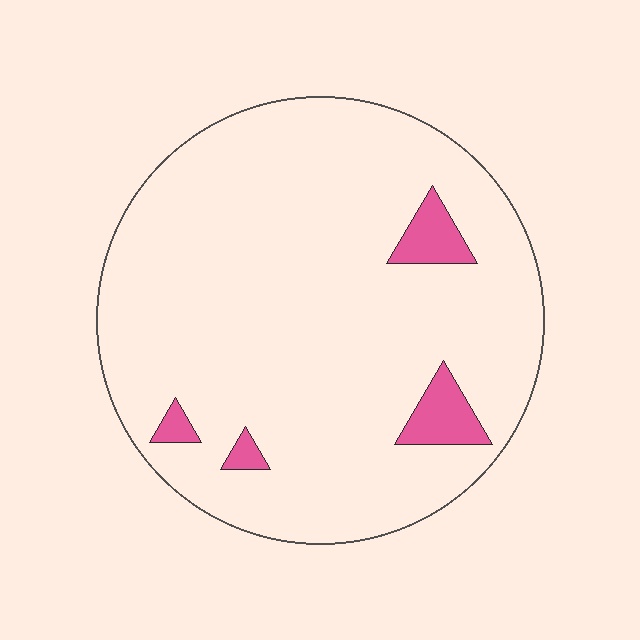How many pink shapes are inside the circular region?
4.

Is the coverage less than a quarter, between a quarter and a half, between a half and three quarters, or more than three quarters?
Less than a quarter.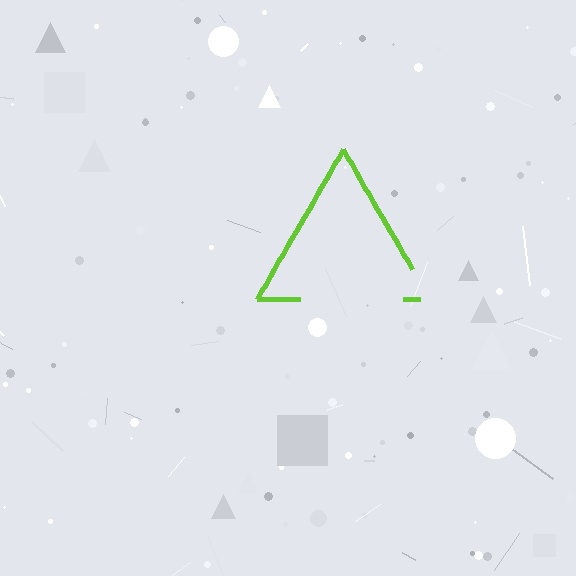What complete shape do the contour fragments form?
The contour fragments form a triangle.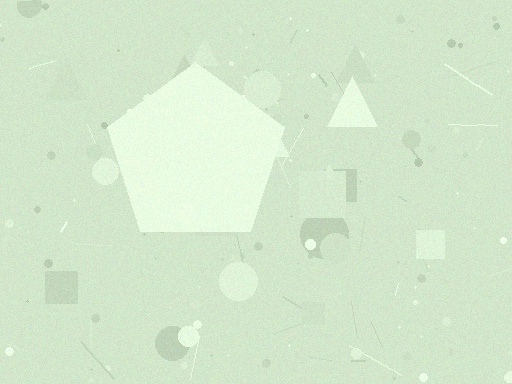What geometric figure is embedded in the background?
A pentagon is embedded in the background.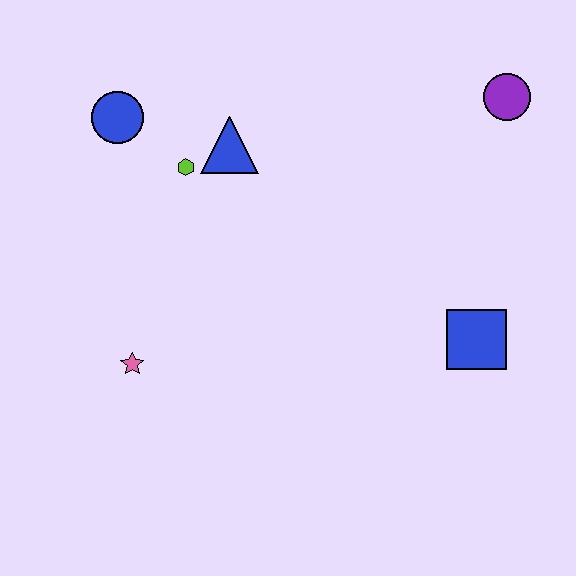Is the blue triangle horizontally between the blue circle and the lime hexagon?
No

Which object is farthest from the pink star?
The purple circle is farthest from the pink star.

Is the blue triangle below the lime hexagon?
No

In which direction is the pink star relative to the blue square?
The pink star is to the left of the blue square.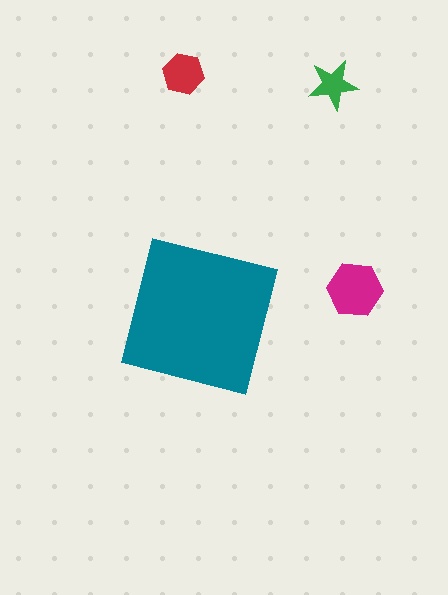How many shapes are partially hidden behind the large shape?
0 shapes are partially hidden.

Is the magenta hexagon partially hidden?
No, the magenta hexagon is fully visible.